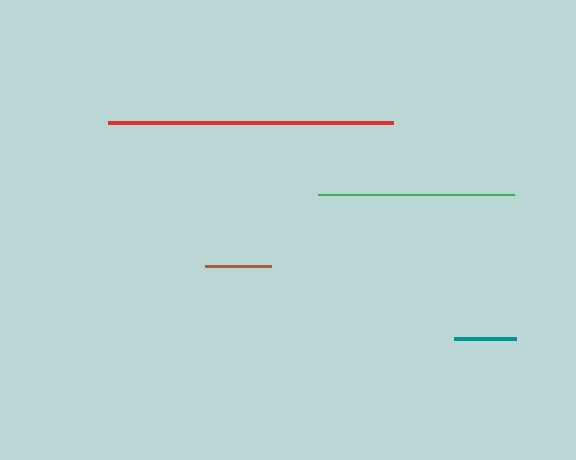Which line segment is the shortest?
The teal line is the shortest at approximately 62 pixels.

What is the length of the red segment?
The red segment is approximately 285 pixels long.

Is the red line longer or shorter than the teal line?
The red line is longer than the teal line.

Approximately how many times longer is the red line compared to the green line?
The red line is approximately 1.5 times the length of the green line.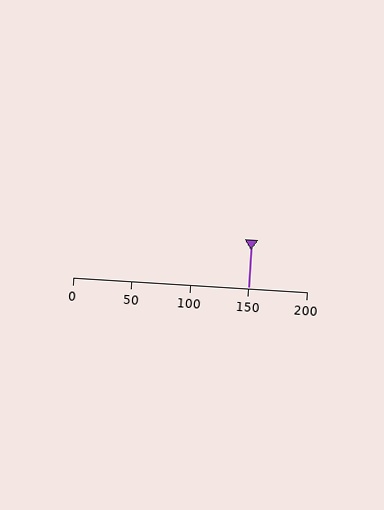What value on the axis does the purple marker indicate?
The marker indicates approximately 150.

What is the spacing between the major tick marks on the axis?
The major ticks are spaced 50 apart.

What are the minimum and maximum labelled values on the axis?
The axis runs from 0 to 200.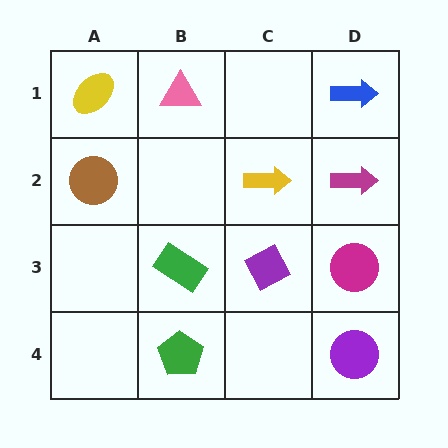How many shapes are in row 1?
3 shapes.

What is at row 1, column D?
A blue arrow.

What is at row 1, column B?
A pink triangle.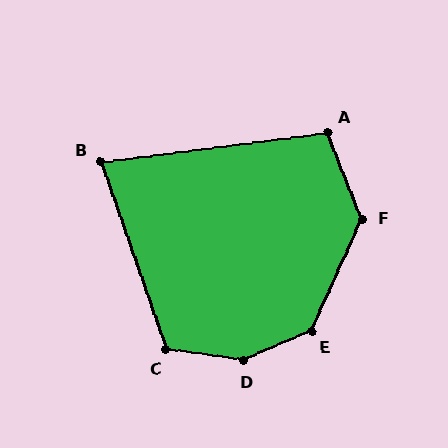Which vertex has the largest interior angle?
D, at approximately 148 degrees.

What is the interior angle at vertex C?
Approximately 118 degrees (obtuse).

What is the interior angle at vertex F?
Approximately 134 degrees (obtuse).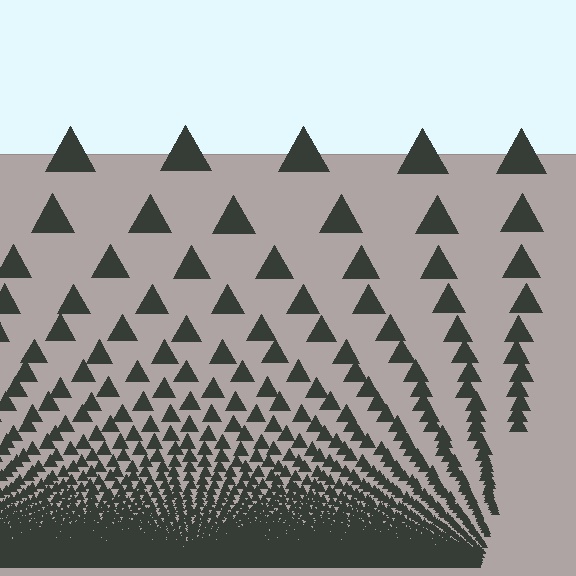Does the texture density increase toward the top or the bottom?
Density increases toward the bottom.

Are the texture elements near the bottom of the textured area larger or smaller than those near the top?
Smaller. The gradient is inverted — elements near the bottom are smaller and denser.